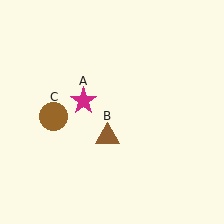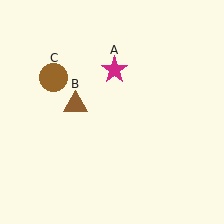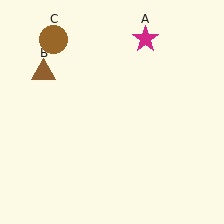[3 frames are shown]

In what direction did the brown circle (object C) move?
The brown circle (object C) moved up.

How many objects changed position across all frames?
3 objects changed position: magenta star (object A), brown triangle (object B), brown circle (object C).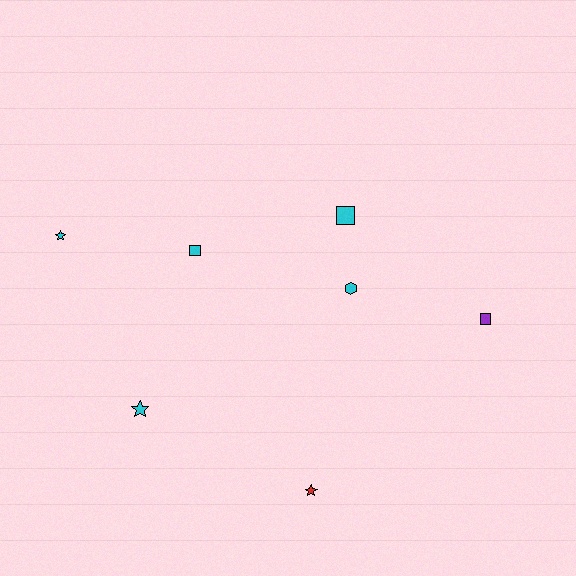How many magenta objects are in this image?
There are no magenta objects.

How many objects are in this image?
There are 7 objects.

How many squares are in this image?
There are 3 squares.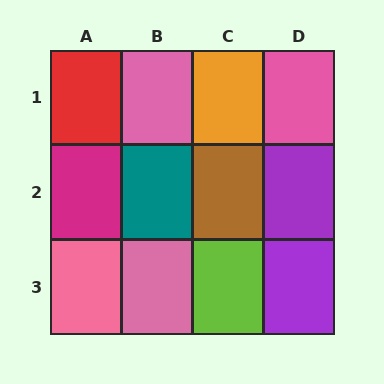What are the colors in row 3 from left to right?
Pink, pink, lime, purple.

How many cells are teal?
1 cell is teal.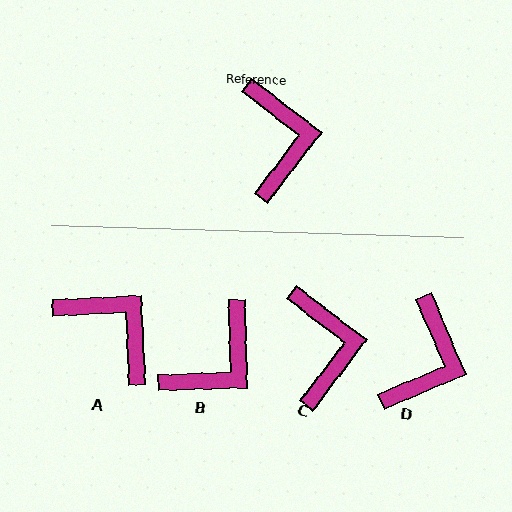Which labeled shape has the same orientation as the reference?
C.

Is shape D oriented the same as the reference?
No, it is off by about 29 degrees.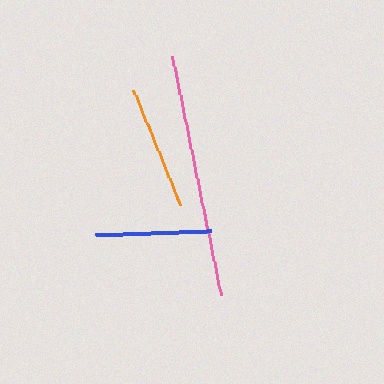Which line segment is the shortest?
The blue line is the shortest at approximately 117 pixels.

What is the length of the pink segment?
The pink segment is approximately 244 pixels long.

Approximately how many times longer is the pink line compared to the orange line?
The pink line is approximately 2.0 times the length of the orange line.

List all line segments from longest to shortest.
From longest to shortest: pink, orange, blue.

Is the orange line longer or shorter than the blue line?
The orange line is longer than the blue line.